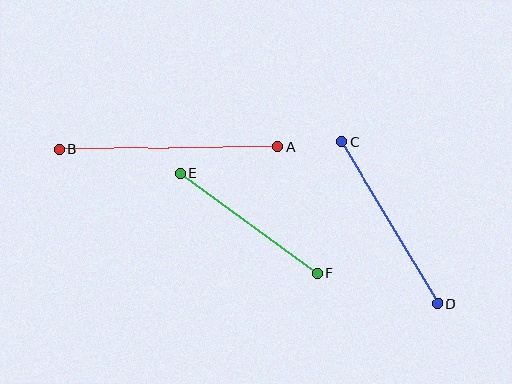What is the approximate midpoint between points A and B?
The midpoint is at approximately (169, 148) pixels.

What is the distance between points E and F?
The distance is approximately 170 pixels.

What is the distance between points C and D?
The distance is approximately 188 pixels.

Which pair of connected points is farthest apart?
Points A and B are farthest apart.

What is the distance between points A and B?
The distance is approximately 219 pixels.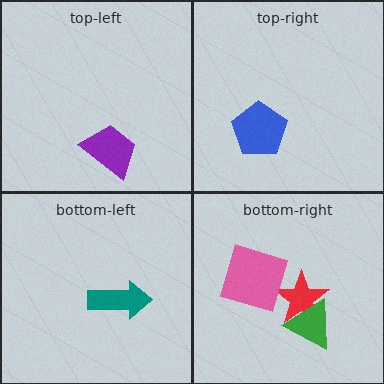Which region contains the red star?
The bottom-right region.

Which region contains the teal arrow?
The bottom-left region.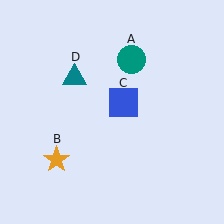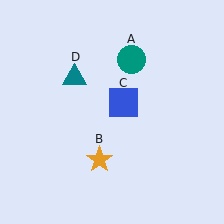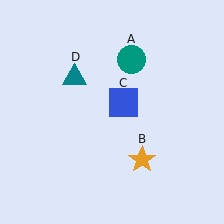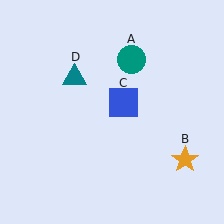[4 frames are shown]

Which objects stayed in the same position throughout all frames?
Teal circle (object A) and blue square (object C) and teal triangle (object D) remained stationary.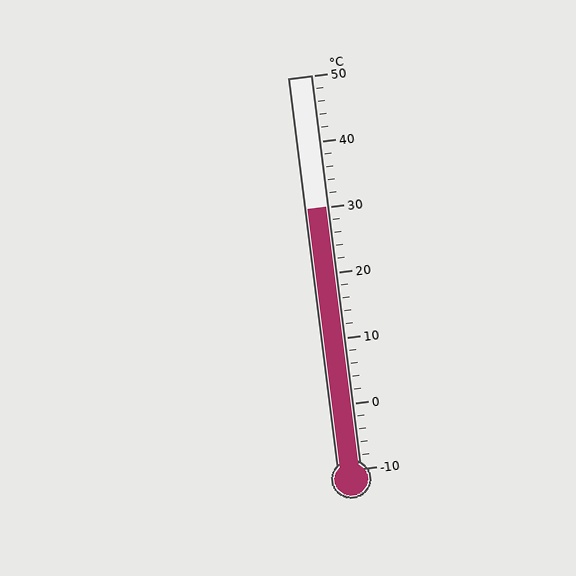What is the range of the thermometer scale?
The thermometer scale ranges from -10°C to 50°C.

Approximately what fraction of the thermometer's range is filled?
The thermometer is filled to approximately 65% of its range.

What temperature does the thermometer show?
The thermometer shows approximately 30°C.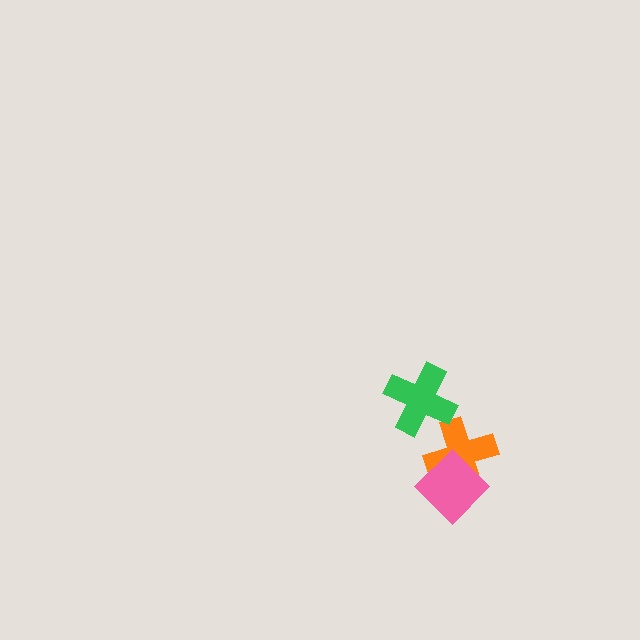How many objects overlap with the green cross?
0 objects overlap with the green cross.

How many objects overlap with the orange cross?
1 object overlaps with the orange cross.